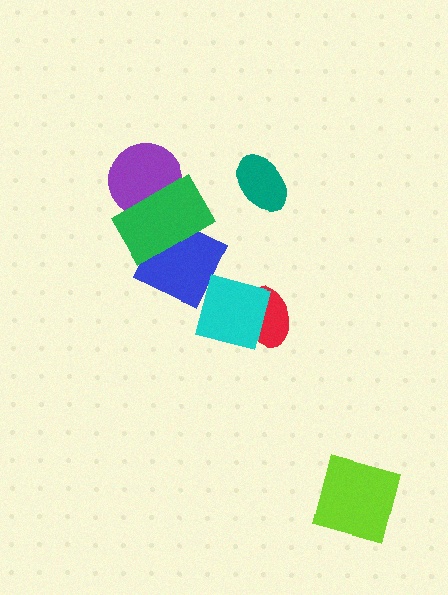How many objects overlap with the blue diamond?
2 objects overlap with the blue diamond.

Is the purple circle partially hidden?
Yes, it is partially covered by another shape.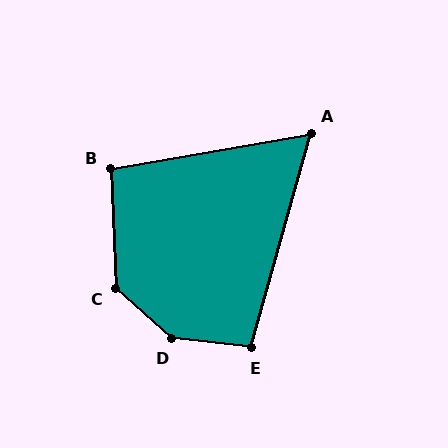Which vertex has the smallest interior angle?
A, at approximately 64 degrees.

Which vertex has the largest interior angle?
D, at approximately 144 degrees.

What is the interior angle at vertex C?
Approximately 134 degrees (obtuse).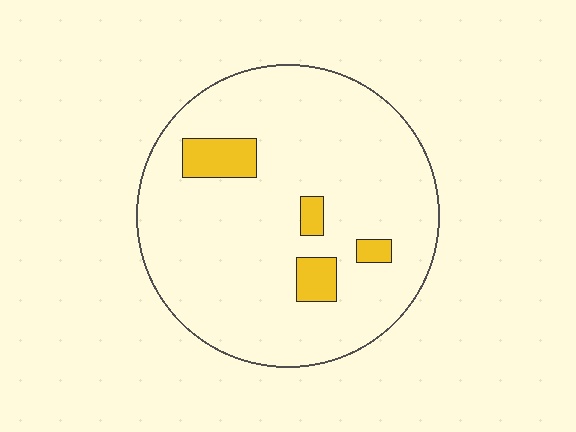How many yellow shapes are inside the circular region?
4.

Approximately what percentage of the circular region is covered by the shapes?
Approximately 10%.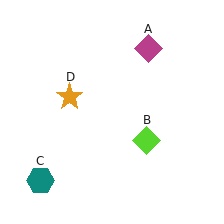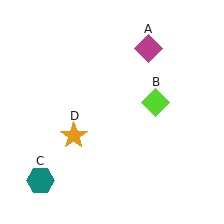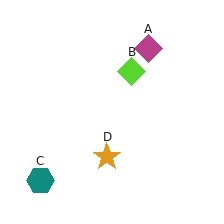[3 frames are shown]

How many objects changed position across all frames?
2 objects changed position: lime diamond (object B), orange star (object D).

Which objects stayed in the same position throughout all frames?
Magenta diamond (object A) and teal hexagon (object C) remained stationary.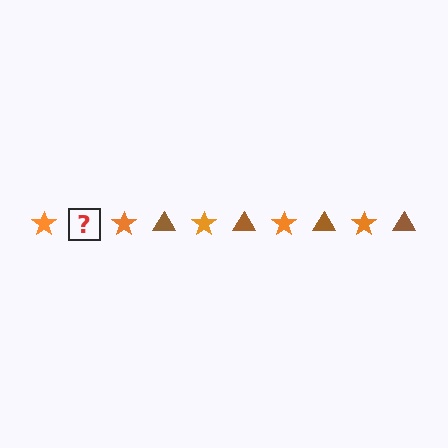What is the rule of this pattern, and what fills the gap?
The rule is that the pattern alternates between orange star and brown triangle. The gap should be filled with a brown triangle.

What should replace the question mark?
The question mark should be replaced with a brown triangle.